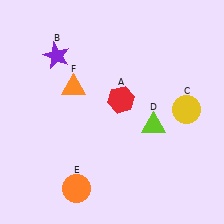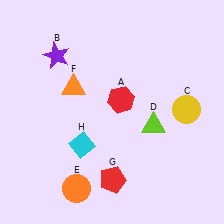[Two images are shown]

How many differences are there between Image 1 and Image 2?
There are 2 differences between the two images.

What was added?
A red pentagon (G), a cyan diamond (H) were added in Image 2.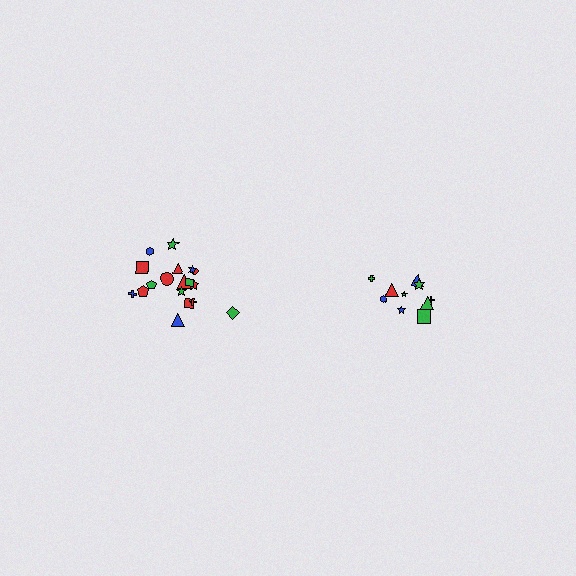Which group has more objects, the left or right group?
The left group.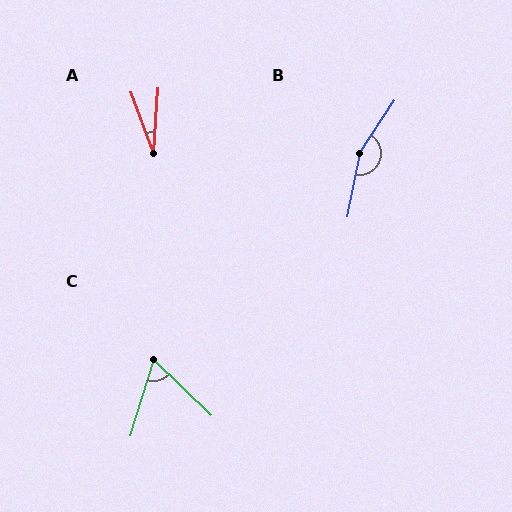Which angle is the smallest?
A, at approximately 24 degrees.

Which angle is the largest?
B, at approximately 158 degrees.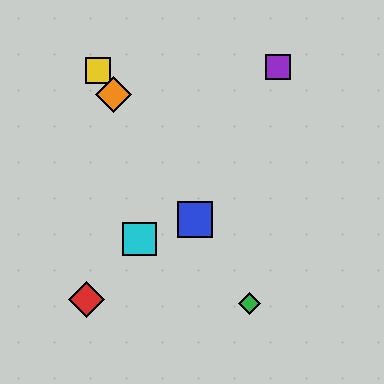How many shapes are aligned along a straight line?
4 shapes (the blue square, the green diamond, the yellow square, the orange diamond) are aligned along a straight line.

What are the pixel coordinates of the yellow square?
The yellow square is at (98, 70).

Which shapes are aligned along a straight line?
The blue square, the green diamond, the yellow square, the orange diamond are aligned along a straight line.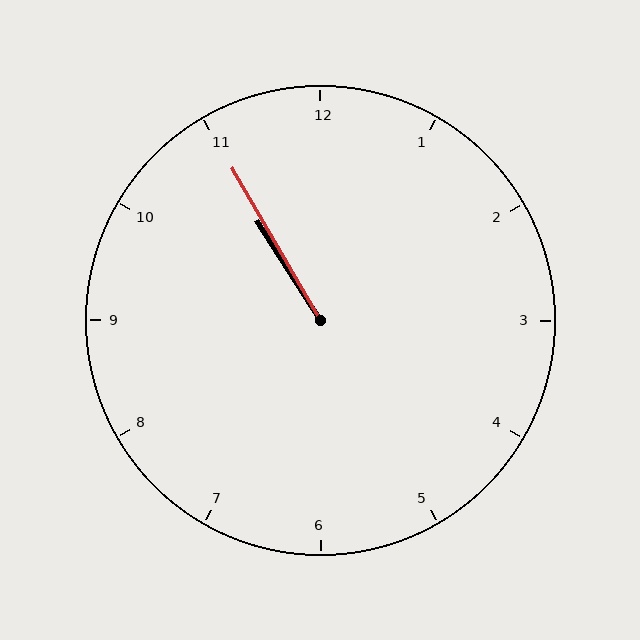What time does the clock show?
10:55.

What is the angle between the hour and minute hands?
Approximately 2 degrees.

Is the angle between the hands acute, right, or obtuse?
It is acute.